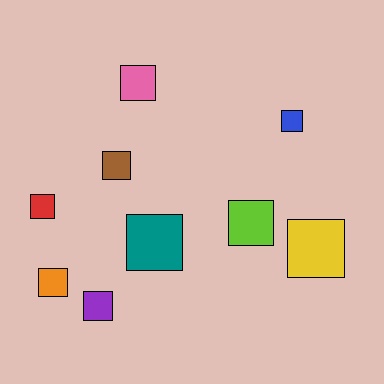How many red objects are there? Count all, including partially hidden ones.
There is 1 red object.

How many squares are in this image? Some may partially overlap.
There are 9 squares.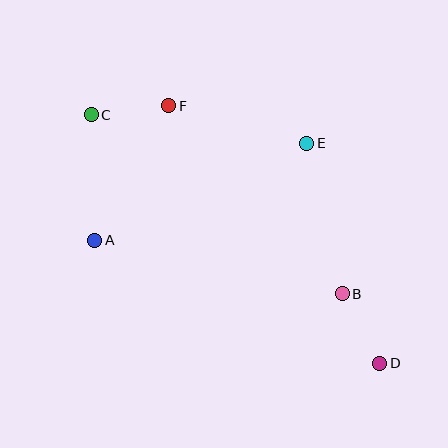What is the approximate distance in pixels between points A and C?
The distance between A and C is approximately 126 pixels.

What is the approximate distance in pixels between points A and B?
The distance between A and B is approximately 253 pixels.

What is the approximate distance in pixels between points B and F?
The distance between B and F is approximately 256 pixels.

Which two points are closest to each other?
Points C and F are closest to each other.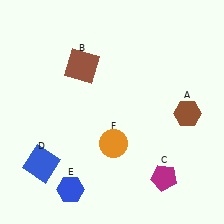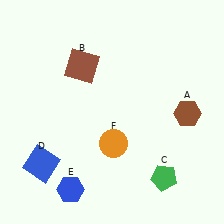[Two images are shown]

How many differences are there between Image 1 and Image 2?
There is 1 difference between the two images.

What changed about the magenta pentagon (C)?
In Image 1, C is magenta. In Image 2, it changed to green.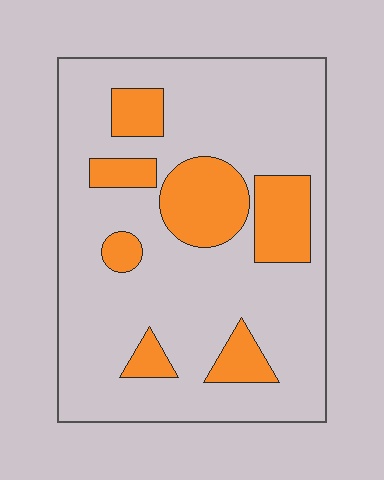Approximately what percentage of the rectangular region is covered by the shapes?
Approximately 20%.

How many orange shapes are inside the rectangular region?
7.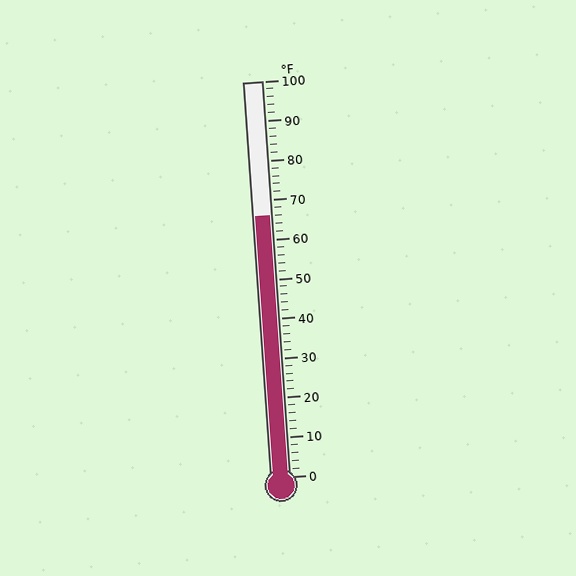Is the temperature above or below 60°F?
The temperature is above 60°F.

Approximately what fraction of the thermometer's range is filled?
The thermometer is filled to approximately 65% of its range.